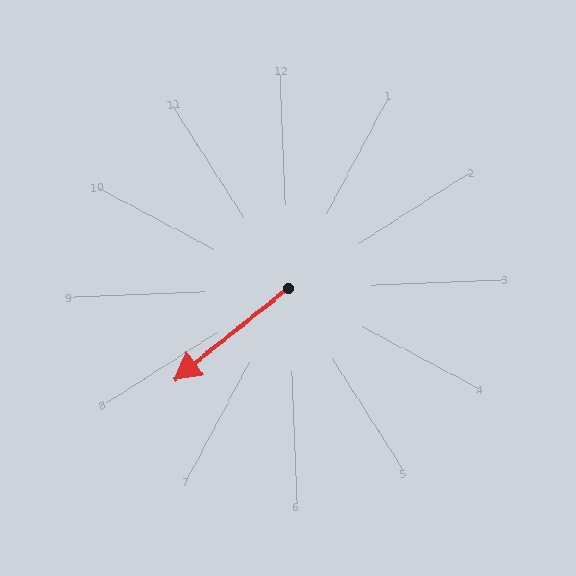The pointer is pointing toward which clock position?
Roughly 8 o'clock.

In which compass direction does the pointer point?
Southwest.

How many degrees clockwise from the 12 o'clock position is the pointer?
Approximately 233 degrees.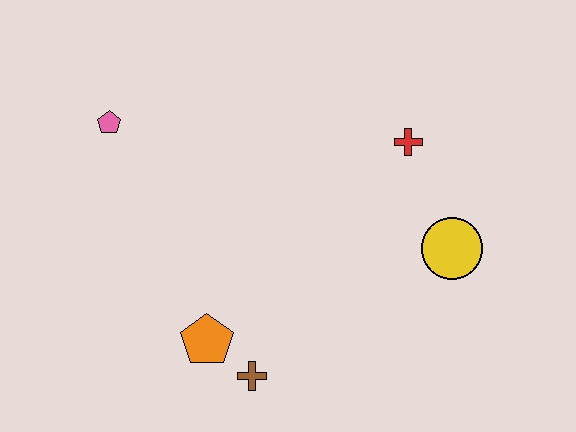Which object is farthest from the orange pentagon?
The red cross is farthest from the orange pentagon.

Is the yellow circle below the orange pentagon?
No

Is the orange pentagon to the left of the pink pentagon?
No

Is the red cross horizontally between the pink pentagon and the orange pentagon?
No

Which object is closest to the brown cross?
The orange pentagon is closest to the brown cross.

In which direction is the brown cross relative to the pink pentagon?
The brown cross is below the pink pentagon.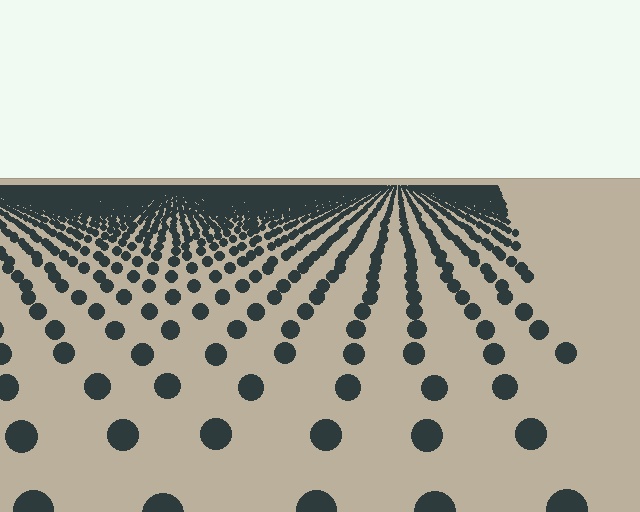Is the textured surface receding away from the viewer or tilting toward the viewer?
The surface is receding away from the viewer. Texture elements get smaller and denser toward the top.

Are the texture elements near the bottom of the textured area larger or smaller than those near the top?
Larger. Near the bottom, elements are closer to the viewer and appear at a bigger on-screen size.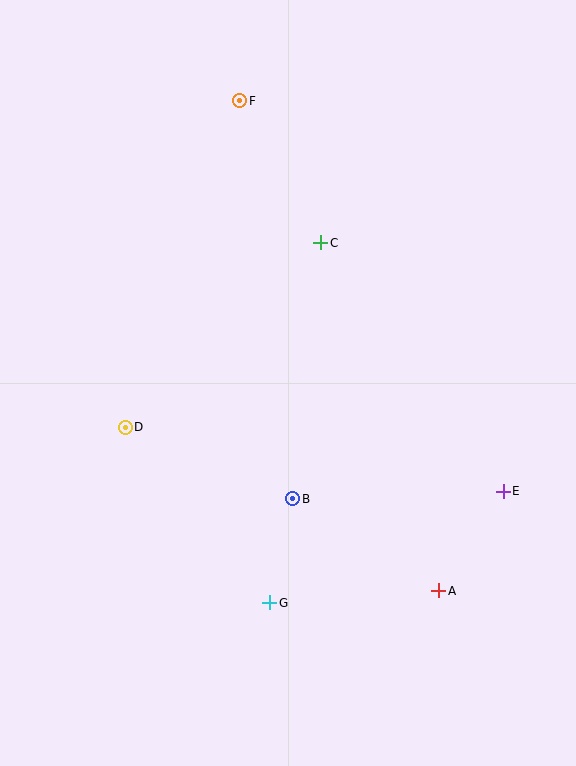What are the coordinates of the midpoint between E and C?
The midpoint between E and C is at (412, 367).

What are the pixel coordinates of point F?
Point F is at (240, 101).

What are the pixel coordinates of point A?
Point A is at (439, 591).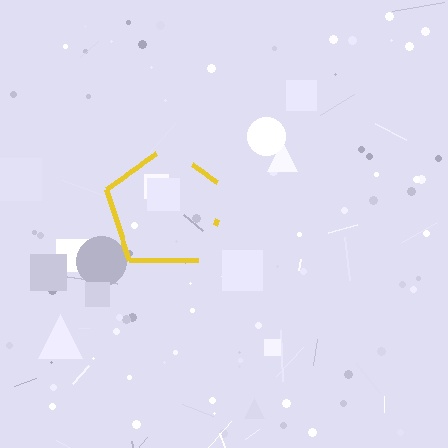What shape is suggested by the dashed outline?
The dashed outline suggests a pentagon.